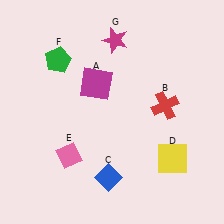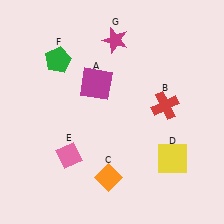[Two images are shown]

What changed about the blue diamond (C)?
In Image 1, C is blue. In Image 2, it changed to orange.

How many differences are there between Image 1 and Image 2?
There is 1 difference between the two images.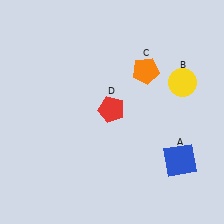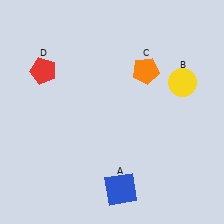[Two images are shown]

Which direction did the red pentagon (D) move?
The red pentagon (D) moved left.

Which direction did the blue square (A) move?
The blue square (A) moved left.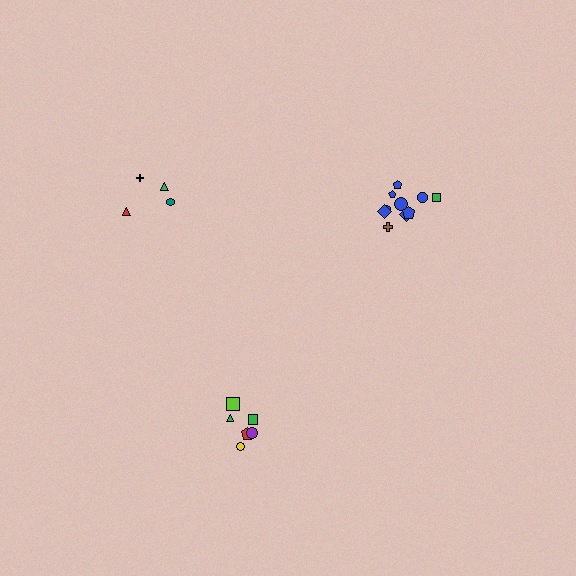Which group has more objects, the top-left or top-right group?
The top-right group.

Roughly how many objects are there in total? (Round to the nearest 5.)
Roughly 20 objects in total.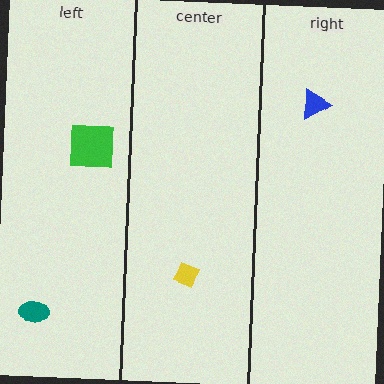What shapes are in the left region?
The teal ellipse, the green square.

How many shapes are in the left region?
2.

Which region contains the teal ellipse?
The left region.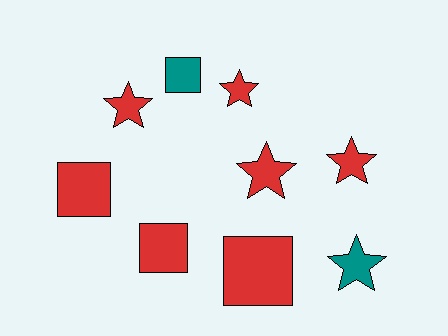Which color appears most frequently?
Red, with 7 objects.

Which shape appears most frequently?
Star, with 5 objects.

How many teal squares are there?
There is 1 teal square.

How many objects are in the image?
There are 9 objects.